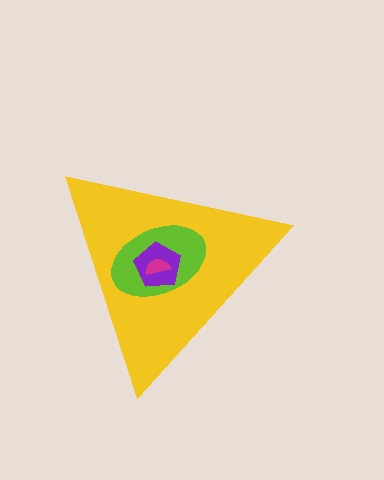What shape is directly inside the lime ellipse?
The purple pentagon.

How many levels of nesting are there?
4.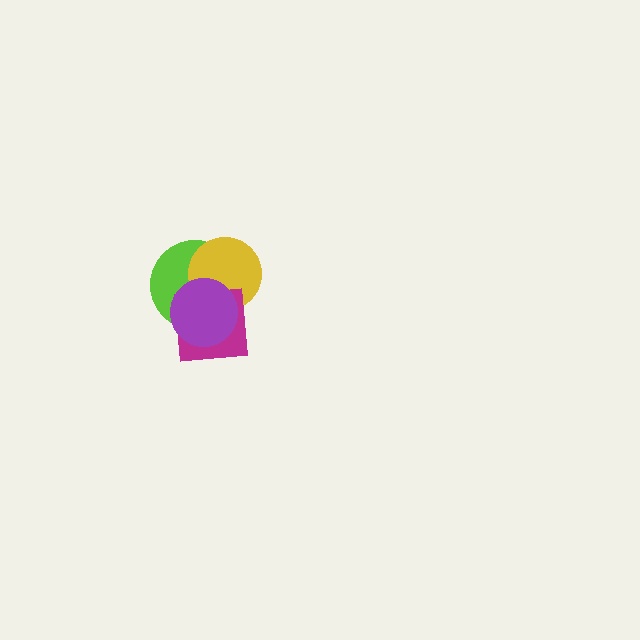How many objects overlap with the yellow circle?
3 objects overlap with the yellow circle.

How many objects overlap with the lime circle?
3 objects overlap with the lime circle.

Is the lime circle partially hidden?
Yes, it is partially covered by another shape.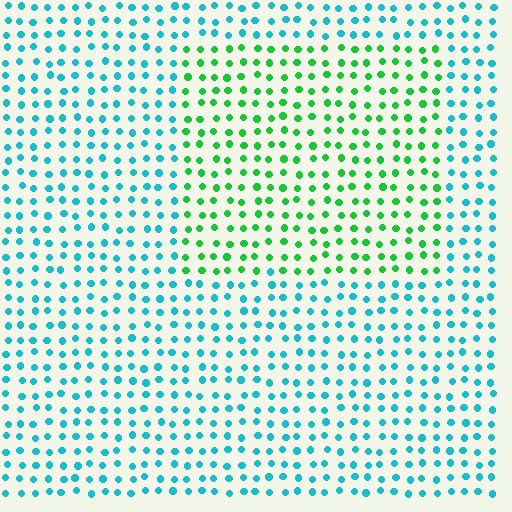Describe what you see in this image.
The image is filled with small cyan elements in a uniform arrangement. A rectangle-shaped region is visible where the elements are tinted to a slightly different hue, forming a subtle color boundary.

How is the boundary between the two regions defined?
The boundary is defined purely by a slight shift in hue (about 52 degrees). Spacing, size, and orientation are identical on both sides.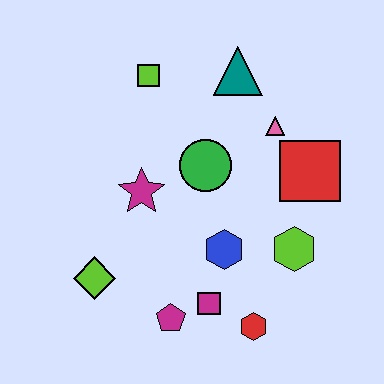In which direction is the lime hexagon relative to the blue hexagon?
The lime hexagon is to the right of the blue hexagon.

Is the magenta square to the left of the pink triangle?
Yes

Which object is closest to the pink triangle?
The red square is closest to the pink triangle.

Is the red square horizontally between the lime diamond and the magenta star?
No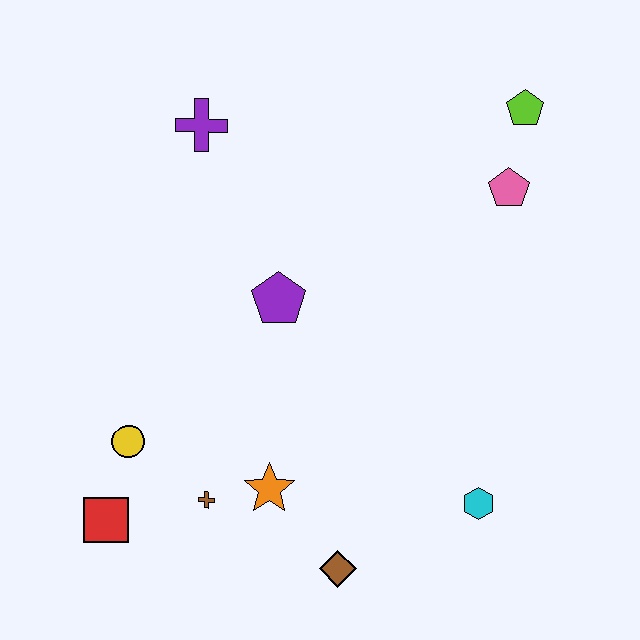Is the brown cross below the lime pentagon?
Yes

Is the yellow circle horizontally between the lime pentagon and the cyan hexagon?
No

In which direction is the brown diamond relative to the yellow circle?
The brown diamond is to the right of the yellow circle.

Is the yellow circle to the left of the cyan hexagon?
Yes